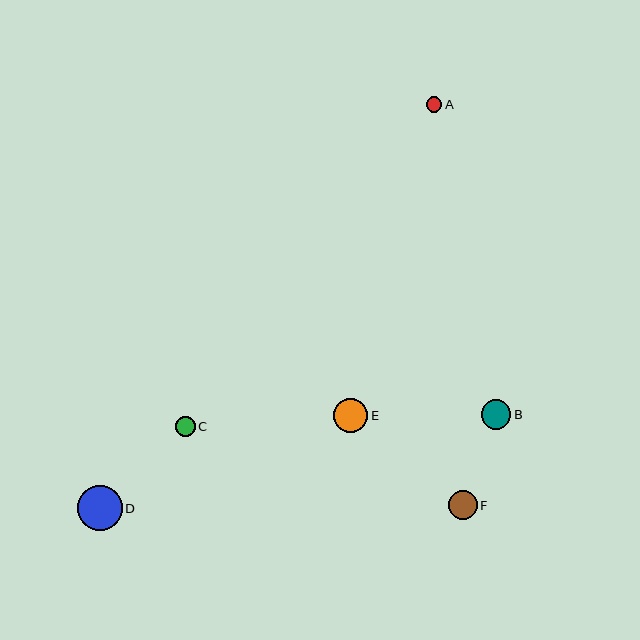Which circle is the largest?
Circle D is the largest with a size of approximately 45 pixels.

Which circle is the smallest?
Circle A is the smallest with a size of approximately 16 pixels.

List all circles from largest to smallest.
From largest to smallest: D, E, B, F, C, A.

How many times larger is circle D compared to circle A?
Circle D is approximately 2.9 times the size of circle A.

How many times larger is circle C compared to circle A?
Circle C is approximately 1.3 times the size of circle A.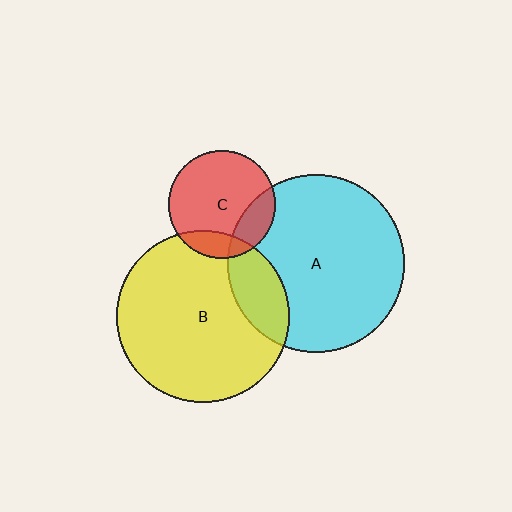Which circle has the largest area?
Circle A (cyan).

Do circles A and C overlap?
Yes.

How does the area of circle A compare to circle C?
Approximately 2.7 times.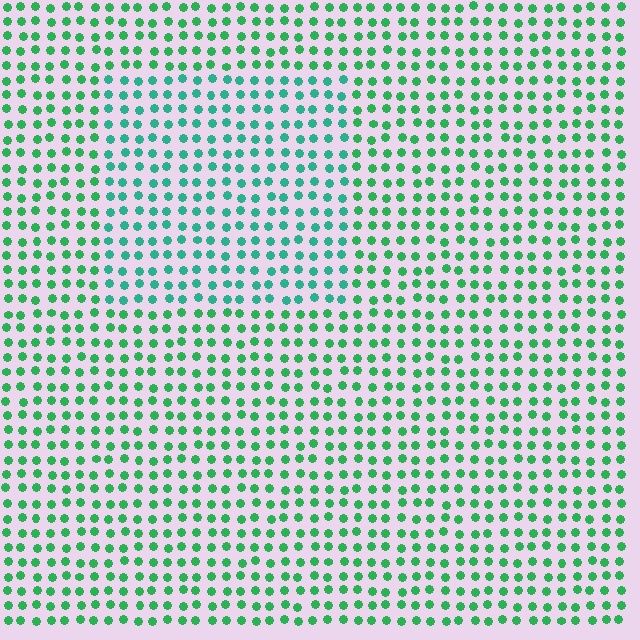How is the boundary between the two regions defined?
The boundary is defined purely by a slight shift in hue (about 26 degrees). Spacing, size, and orientation are identical on both sides.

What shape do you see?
I see a rectangle.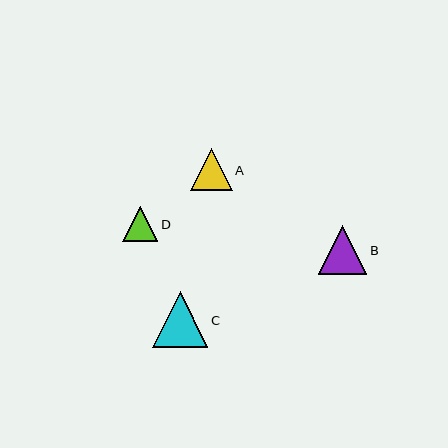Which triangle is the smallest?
Triangle D is the smallest with a size of approximately 35 pixels.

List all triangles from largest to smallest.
From largest to smallest: C, B, A, D.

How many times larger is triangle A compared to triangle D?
Triangle A is approximately 1.2 times the size of triangle D.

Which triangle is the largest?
Triangle C is the largest with a size of approximately 56 pixels.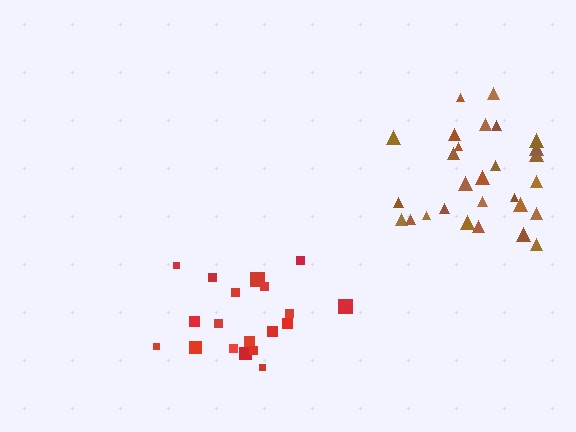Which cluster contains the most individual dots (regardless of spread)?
Brown (28).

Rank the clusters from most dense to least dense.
brown, red.